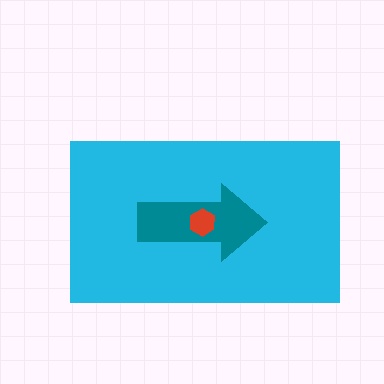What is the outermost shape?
The cyan rectangle.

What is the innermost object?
The red hexagon.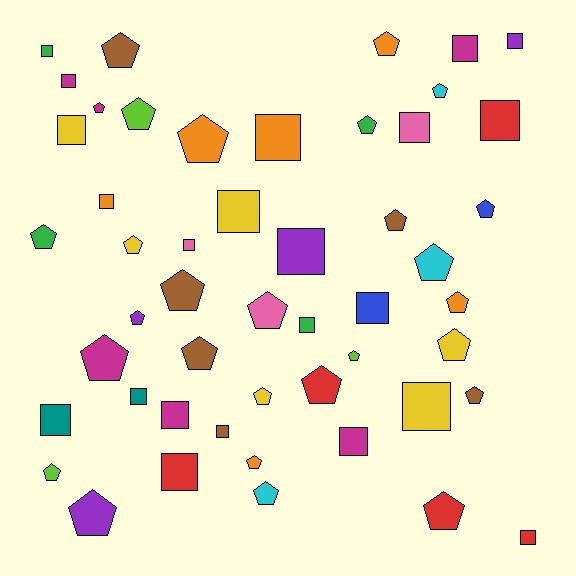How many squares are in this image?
There are 22 squares.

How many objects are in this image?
There are 50 objects.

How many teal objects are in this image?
There are 2 teal objects.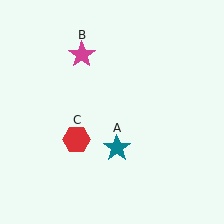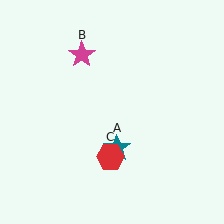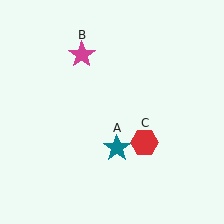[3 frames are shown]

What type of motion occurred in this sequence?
The red hexagon (object C) rotated counterclockwise around the center of the scene.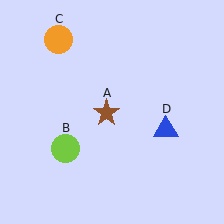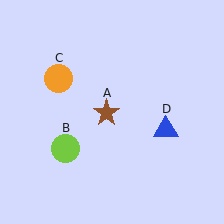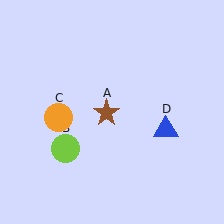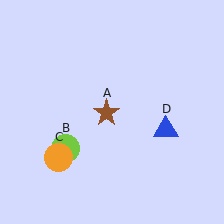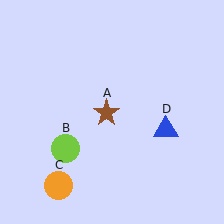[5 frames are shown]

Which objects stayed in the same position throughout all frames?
Brown star (object A) and lime circle (object B) and blue triangle (object D) remained stationary.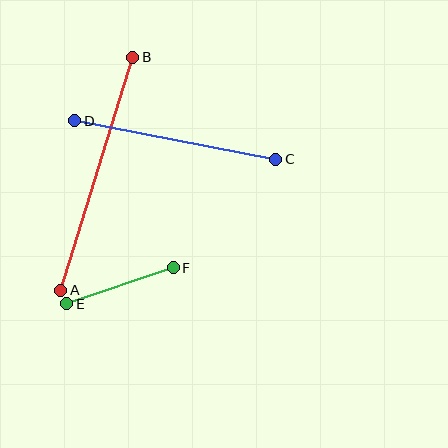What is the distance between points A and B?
The distance is approximately 244 pixels.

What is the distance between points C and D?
The distance is approximately 205 pixels.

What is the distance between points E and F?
The distance is approximately 113 pixels.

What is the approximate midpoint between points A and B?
The midpoint is at approximately (97, 174) pixels.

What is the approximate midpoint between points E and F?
The midpoint is at approximately (120, 286) pixels.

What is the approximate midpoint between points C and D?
The midpoint is at approximately (175, 140) pixels.